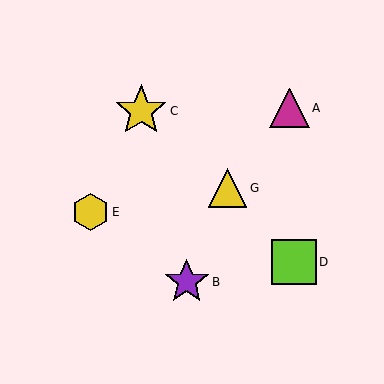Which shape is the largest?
The yellow star (labeled C) is the largest.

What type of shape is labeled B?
Shape B is a purple star.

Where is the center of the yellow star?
The center of the yellow star is at (141, 111).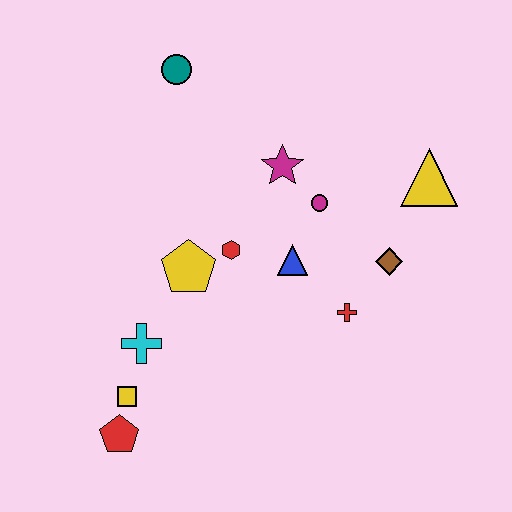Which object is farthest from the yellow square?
The yellow triangle is farthest from the yellow square.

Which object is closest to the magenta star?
The magenta circle is closest to the magenta star.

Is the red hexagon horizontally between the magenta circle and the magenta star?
No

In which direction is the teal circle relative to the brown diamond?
The teal circle is to the left of the brown diamond.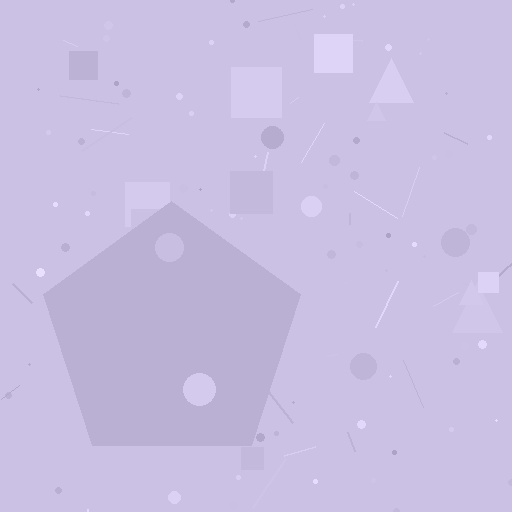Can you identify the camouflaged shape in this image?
The camouflaged shape is a pentagon.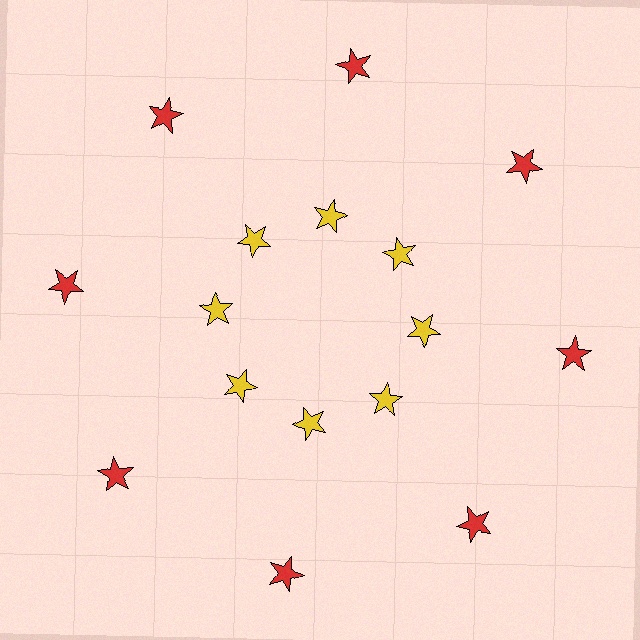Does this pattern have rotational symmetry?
Yes, this pattern has 8-fold rotational symmetry. It looks the same after rotating 45 degrees around the center.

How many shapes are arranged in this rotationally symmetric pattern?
There are 16 shapes, arranged in 8 groups of 2.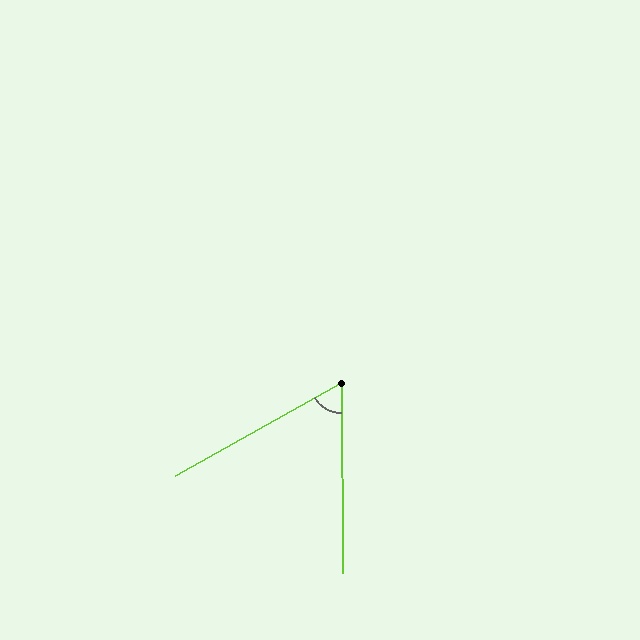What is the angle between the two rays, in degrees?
Approximately 61 degrees.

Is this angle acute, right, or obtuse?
It is acute.